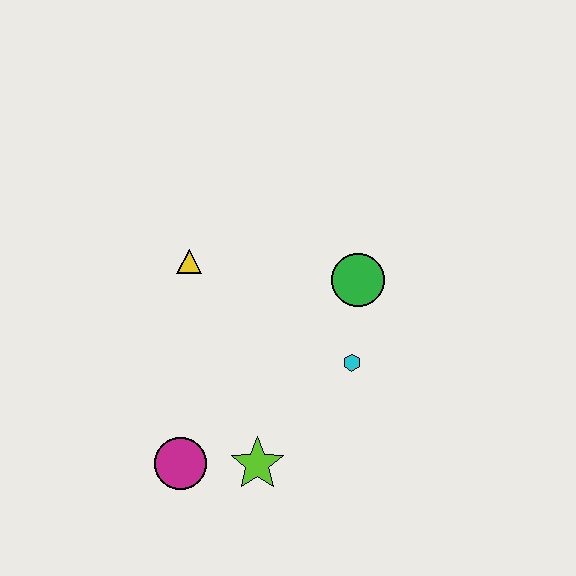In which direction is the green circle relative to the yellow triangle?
The green circle is to the right of the yellow triangle.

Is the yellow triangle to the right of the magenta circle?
Yes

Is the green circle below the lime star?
No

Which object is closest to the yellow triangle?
The green circle is closest to the yellow triangle.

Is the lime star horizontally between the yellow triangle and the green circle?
Yes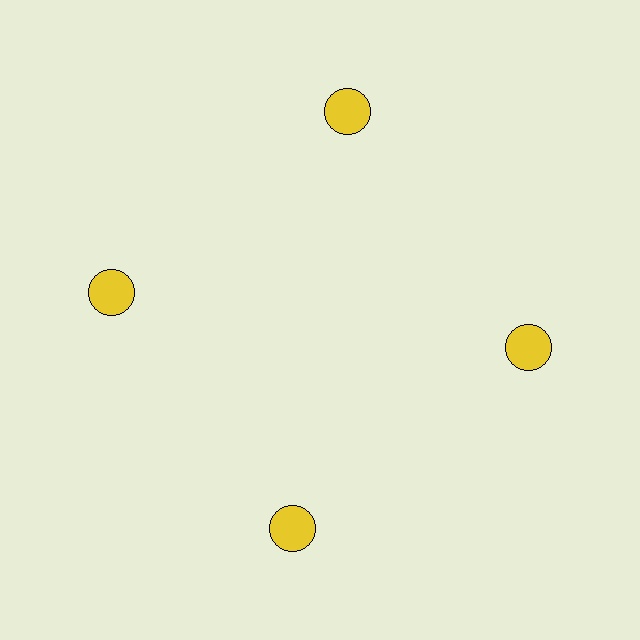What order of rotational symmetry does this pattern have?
This pattern has 4-fold rotational symmetry.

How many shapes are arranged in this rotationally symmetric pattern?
There are 4 shapes, arranged in 4 groups of 1.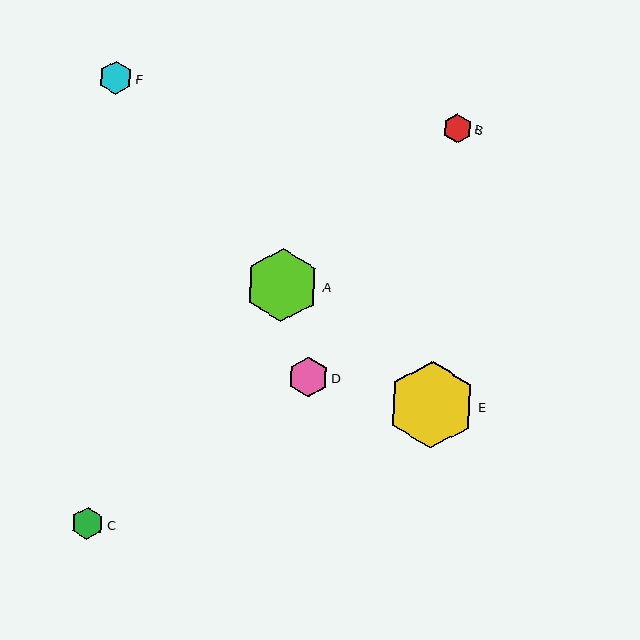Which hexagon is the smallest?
Hexagon B is the smallest with a size of approximately 29 pixels.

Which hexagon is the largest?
Hexagon E is the largest with a size of approximately 88 pixels.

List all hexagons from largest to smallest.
From largest to smallest: E, A, D, F, C, B.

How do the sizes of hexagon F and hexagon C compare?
Hexagon F and hexagon C are approximately the same size.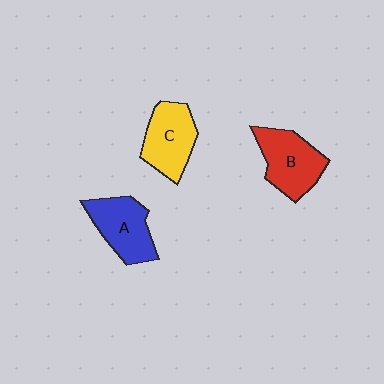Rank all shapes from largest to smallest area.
From largest to smallest: B (red), C (yellow), A (blue).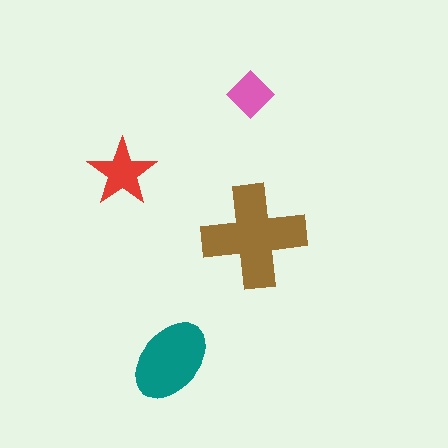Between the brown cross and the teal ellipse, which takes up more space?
The brown cross.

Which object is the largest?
The brown cross.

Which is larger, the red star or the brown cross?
The brown cross.